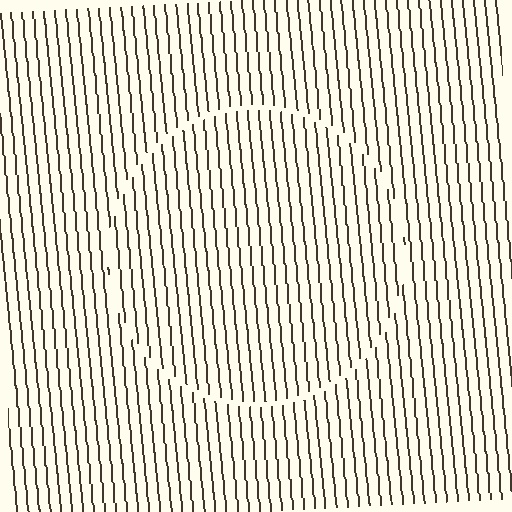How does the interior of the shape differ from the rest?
The interior of the shape contains the same grating, shifted by half a period — the contour is defined by the phase discontinuity where line-ends from the inner and outer gratings abut.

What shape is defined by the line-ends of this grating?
An illusory circle. The interior of the shape contains the same grating, shifted by half a period — the contour is defined by the phase discontinuity where line-ends from the inner and outer gratings abut.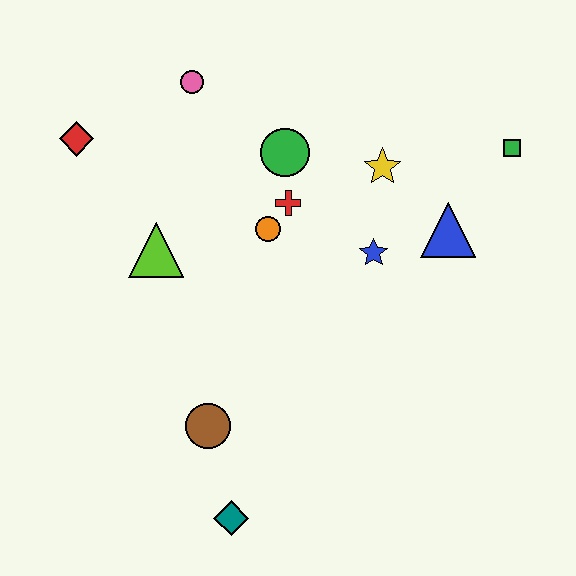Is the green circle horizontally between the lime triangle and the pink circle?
No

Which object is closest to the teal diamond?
The brown circle is closest to the teal diamond.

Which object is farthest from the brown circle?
The green square is farthest from the brown circle.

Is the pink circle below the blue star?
No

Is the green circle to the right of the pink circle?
Yes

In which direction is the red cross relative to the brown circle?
The red cross is above the brown circle.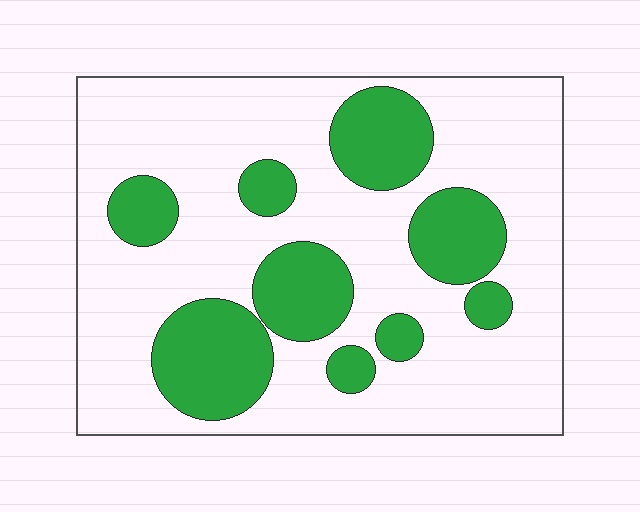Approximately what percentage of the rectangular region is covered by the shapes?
Approximately 30%.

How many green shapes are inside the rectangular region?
9.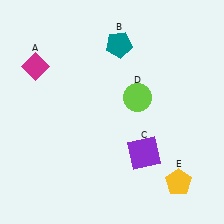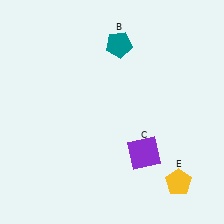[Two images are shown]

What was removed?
The magenta diamond (A), the lime circle (D) were removed in Image 2.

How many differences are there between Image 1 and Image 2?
There are 2 differences between the two images.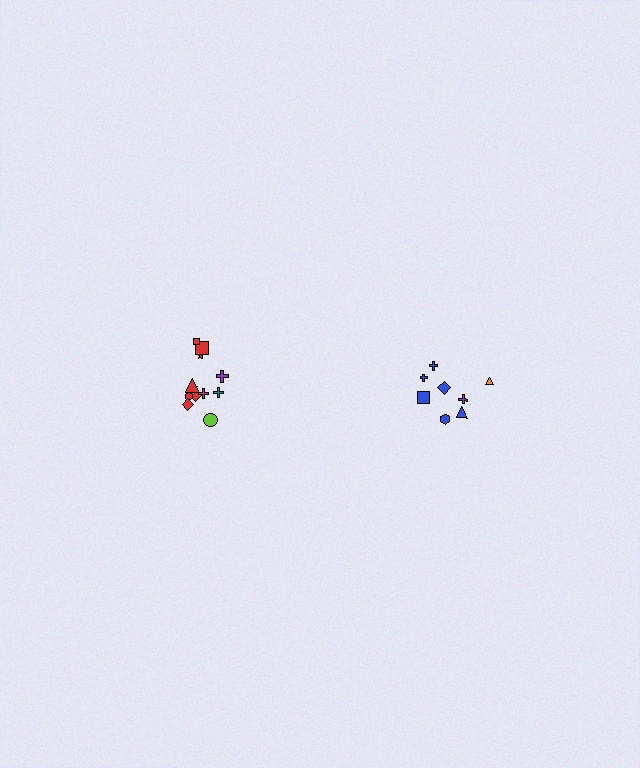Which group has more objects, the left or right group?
The left group.